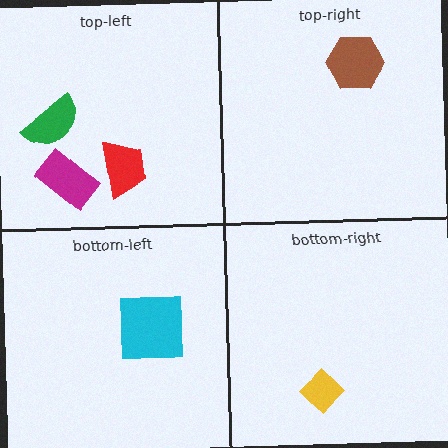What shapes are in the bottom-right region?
The yellow diamond.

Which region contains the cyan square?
The bottom-left region.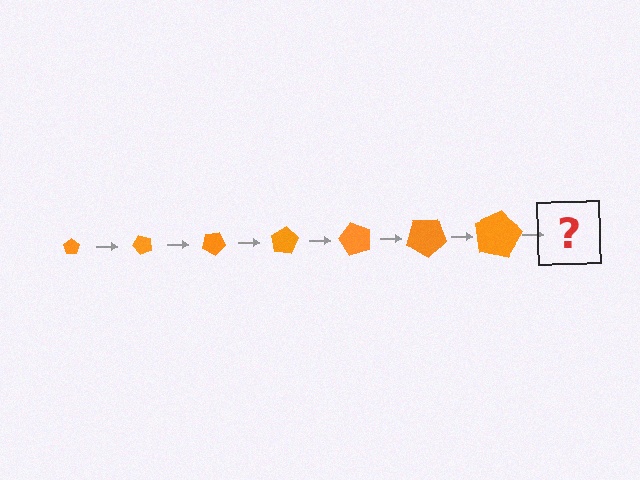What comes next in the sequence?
The next element should be a pentagon, larger than the previous one and rotated 350 degrees from the start.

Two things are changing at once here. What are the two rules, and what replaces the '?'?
The two rules are that the pentagon grows larger each step and it rotates 50 degrees each step. The '?' should be a pentagon, larger than the previous one and rotated 350 degrees from the start.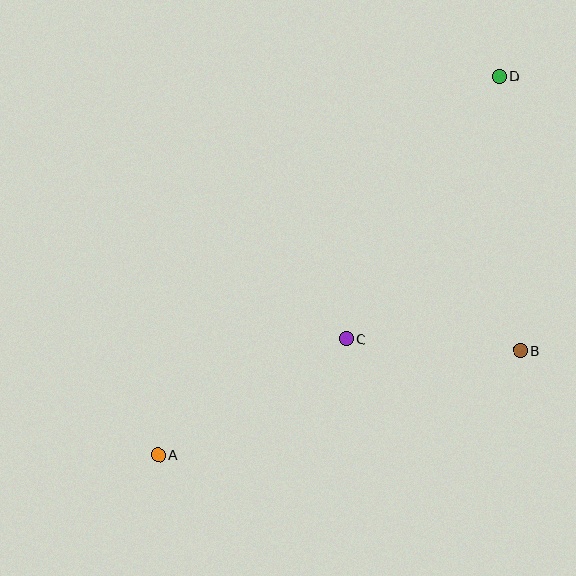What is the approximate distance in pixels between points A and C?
The distance between A and C is approximately 221 pixels.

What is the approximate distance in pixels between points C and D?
The distance between C and D is approximately 304 pixels.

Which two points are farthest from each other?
Points A and D are farthest from each other.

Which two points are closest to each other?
Points B and C are closest to each other.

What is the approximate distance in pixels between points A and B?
The distance between A and B is approximately 377 pixels.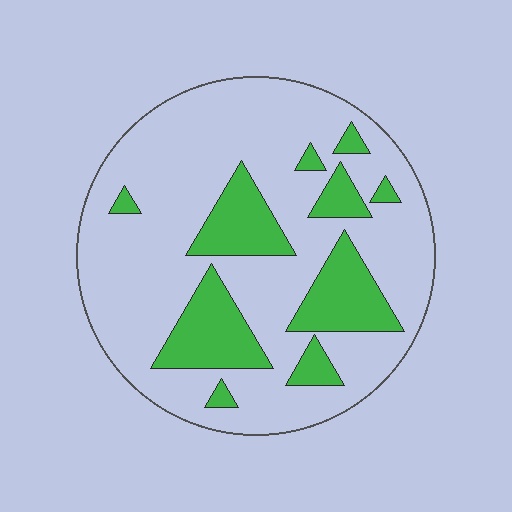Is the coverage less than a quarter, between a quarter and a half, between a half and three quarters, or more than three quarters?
Less than a quarter.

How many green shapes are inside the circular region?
10.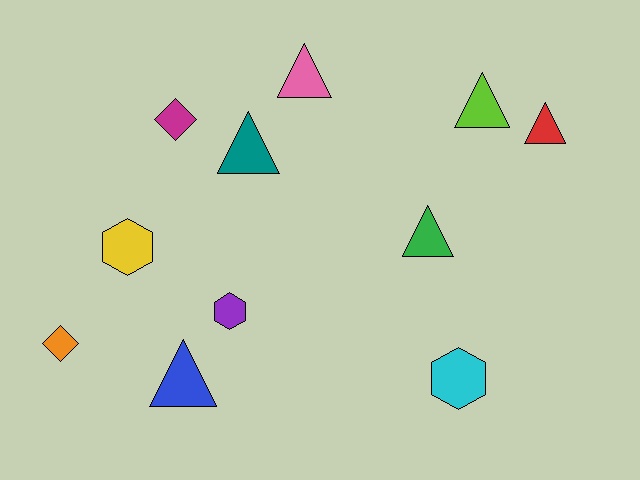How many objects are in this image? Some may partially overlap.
There are 11 objects.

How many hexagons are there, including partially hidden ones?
There are 3 hexagons.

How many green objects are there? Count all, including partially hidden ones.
There is 1 green object.